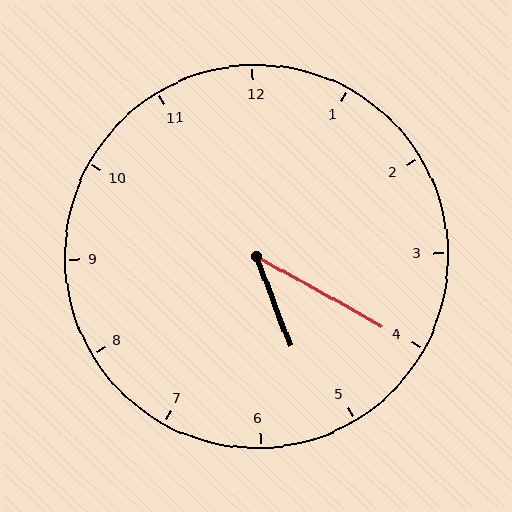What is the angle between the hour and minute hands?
Approximately 40 degrees.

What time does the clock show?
5:20.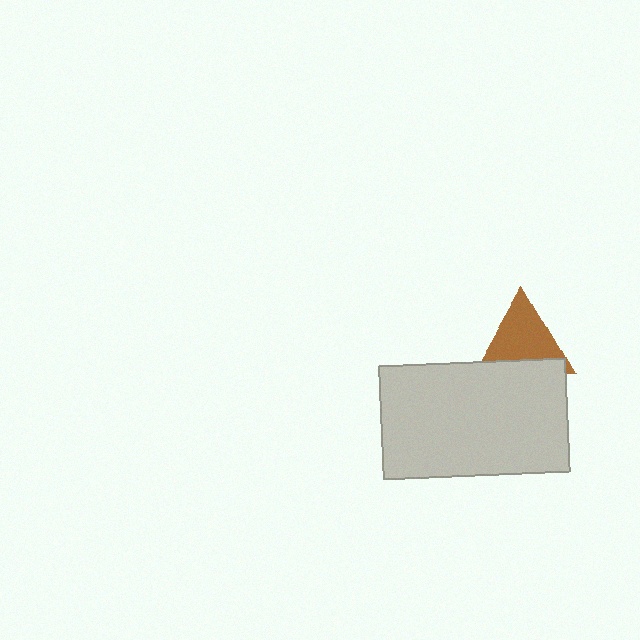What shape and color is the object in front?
The object in front is a light gray rectangle.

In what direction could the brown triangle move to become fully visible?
The brown triangle could move up. That would shift it out from behind the light gray rectangle entirely.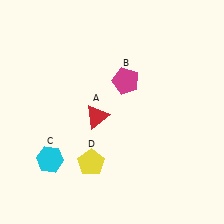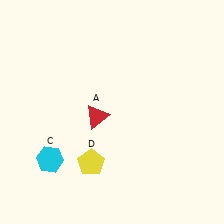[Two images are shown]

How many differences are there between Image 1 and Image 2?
There is 1 difference between the two images.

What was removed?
The magenta pentagon (B) was removed in Image 2.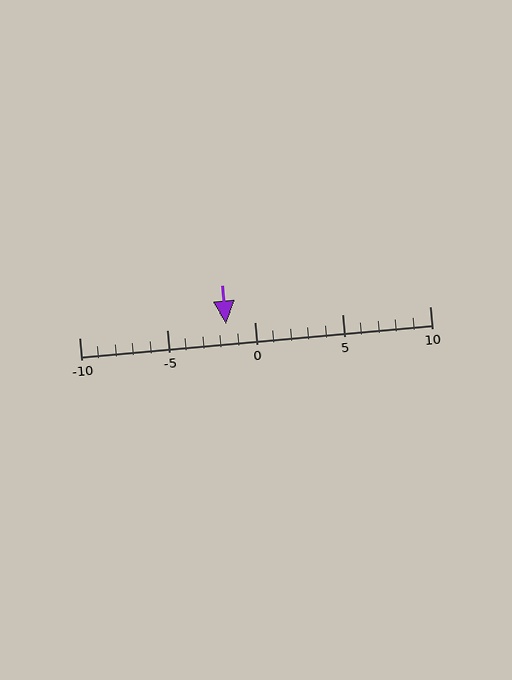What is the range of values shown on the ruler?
The ruler shows values from -10 to 10.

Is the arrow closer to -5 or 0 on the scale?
The arrow is closer to 0.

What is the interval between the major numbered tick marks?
The major tick marks are spaced 5 units apart.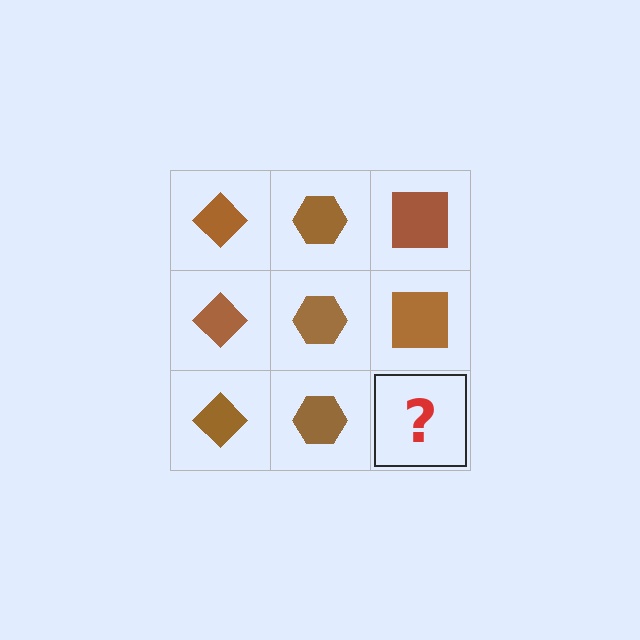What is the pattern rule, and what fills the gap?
The rule is that each column has a consistent shape. The gap should be filled with a brown square.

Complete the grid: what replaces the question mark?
The question mark should be replaced with a brown square.